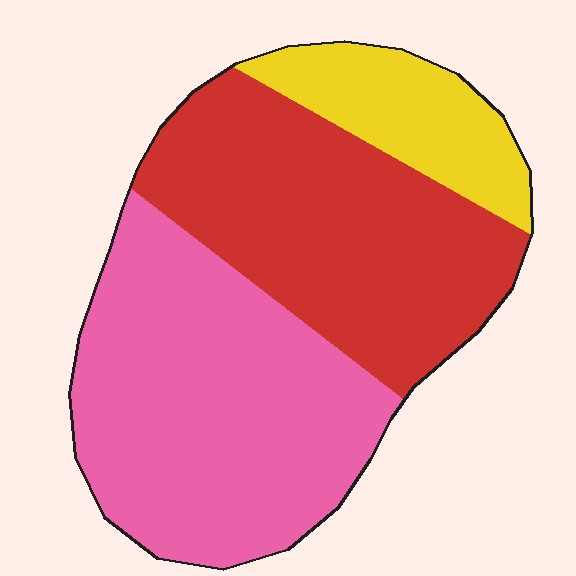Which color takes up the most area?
Pink, at roughly 45%.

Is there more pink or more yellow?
Pink.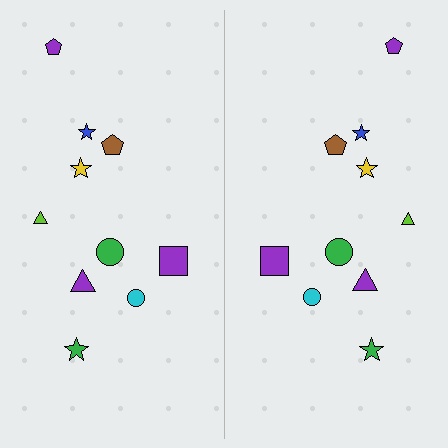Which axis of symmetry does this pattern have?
The pattern has a vertical axis of symmetry running through the center of the image.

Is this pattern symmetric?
Yes, this pattern has bilateral (reflection) symmetry.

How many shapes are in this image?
There are 20 shapes in this image.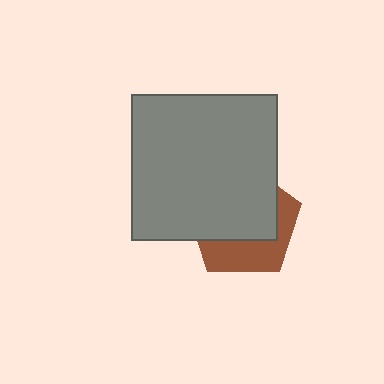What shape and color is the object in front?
The object in front is a gray square.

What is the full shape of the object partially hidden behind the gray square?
The partially hidden object is a brown pentagon.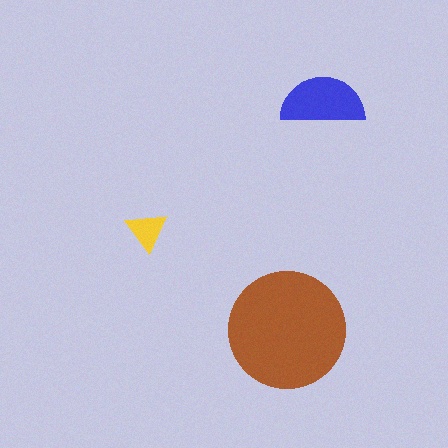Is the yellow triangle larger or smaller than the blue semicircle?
Smaller.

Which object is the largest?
The brown circle.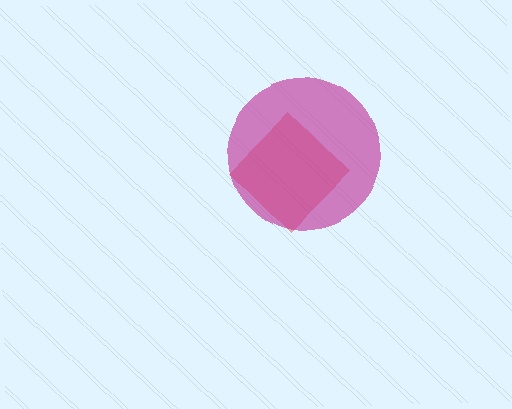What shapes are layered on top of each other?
The layered shapes are: a red diamond, a magenta circle.